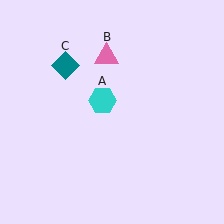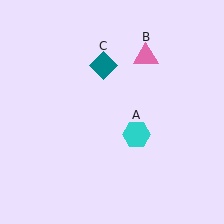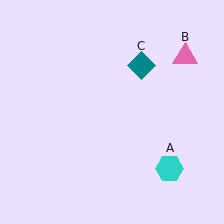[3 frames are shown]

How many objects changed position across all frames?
3 objects changed position: cyan hexagon (object A), pink triangle (object B), teal diamond (object C).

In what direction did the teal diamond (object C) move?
The teal diamond (object C) moved right.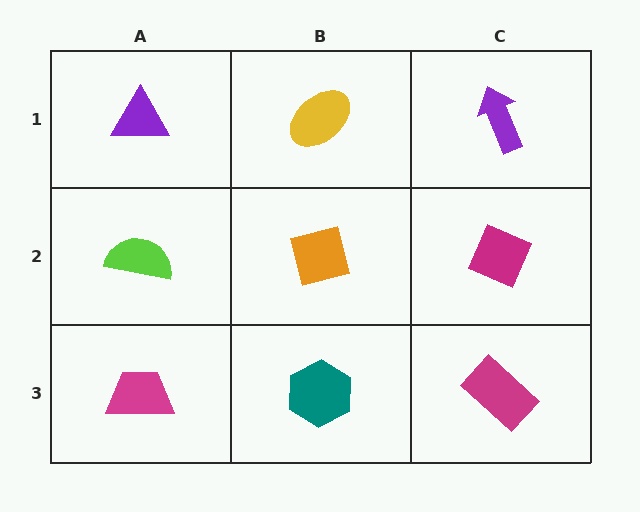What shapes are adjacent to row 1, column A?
A lime semicircle (row 2, column A), a yellow ellipse (row 1, column B).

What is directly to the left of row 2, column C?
An orange square.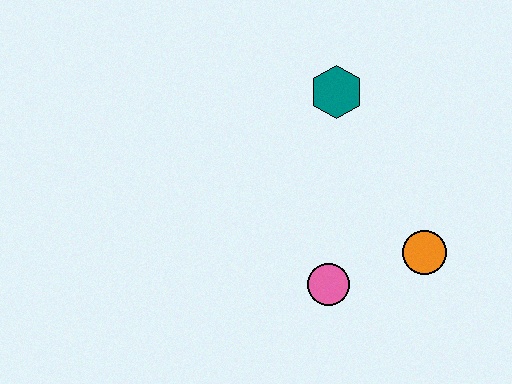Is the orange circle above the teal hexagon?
No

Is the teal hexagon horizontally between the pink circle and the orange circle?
Yes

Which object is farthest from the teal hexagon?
The pink circle is farthest from the teal hexagon.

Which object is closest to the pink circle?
The orange circle is closest to the pink circle.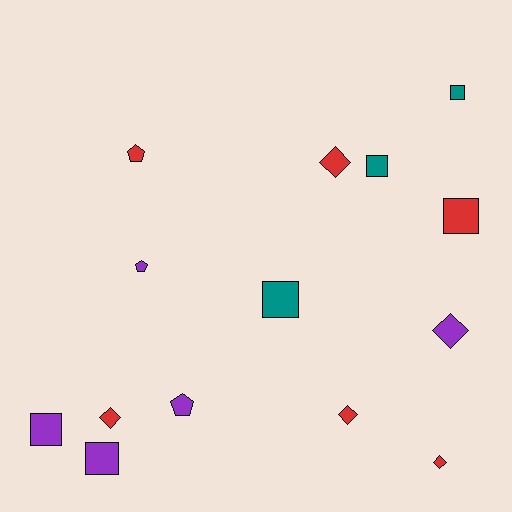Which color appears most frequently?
Red, with 6 objects.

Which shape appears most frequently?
Square, with 6 objects.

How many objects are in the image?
There are 14 objects.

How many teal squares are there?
There are 3 teal squares.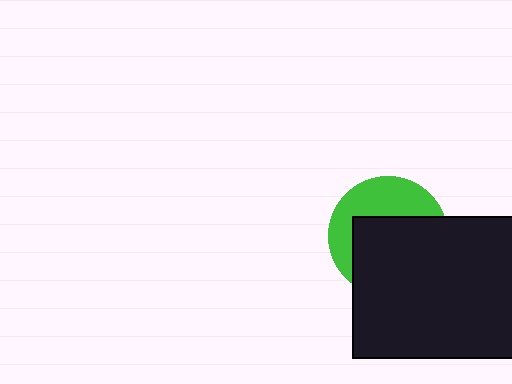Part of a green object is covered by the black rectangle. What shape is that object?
It is a circle.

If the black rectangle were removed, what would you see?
You would see the complete green circle.